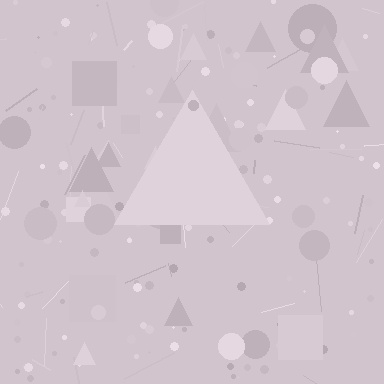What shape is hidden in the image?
A triangle is hidden in the image.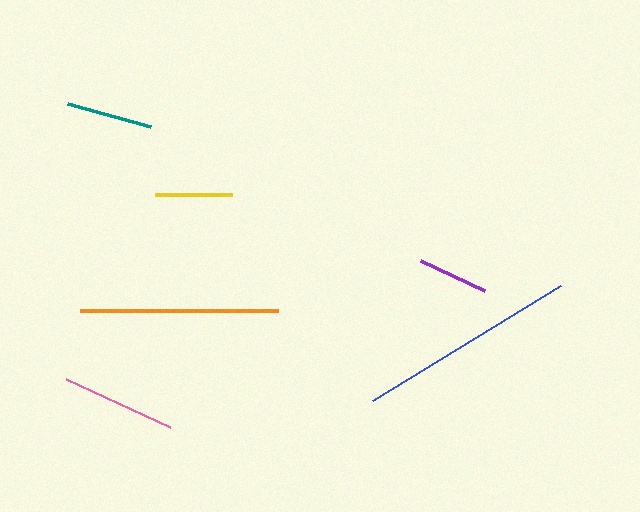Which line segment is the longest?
The blue line is the longest at approximately 221 pixels.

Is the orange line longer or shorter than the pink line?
The orange line is longer than the pink line.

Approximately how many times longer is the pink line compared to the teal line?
The pink line is approximately 1.3 times the length of the teal line.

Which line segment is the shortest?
The purple line is the shortest at approximately 71 pixels.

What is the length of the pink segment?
The pink segment is approximately 115 pixels long.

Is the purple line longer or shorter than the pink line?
The pink line is longer than the purple line.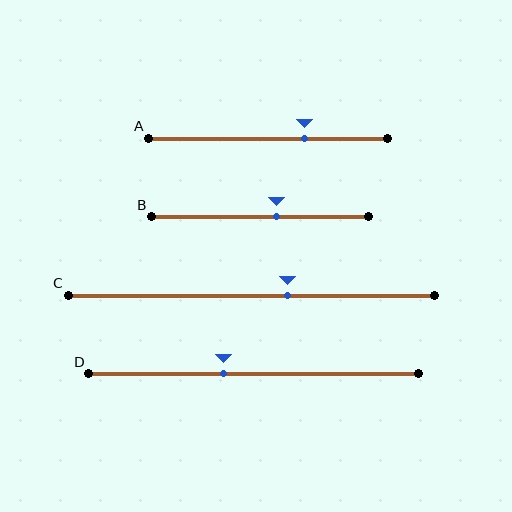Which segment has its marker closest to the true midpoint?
Segment B has its marker closest to the true midpoint.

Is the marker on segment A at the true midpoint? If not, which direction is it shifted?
No, the marker on segment A is shifted to the right by about 15% of the segment length.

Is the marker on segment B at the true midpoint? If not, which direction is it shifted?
No, the marker on segment B is shifted to the right by about 8% of the segment length.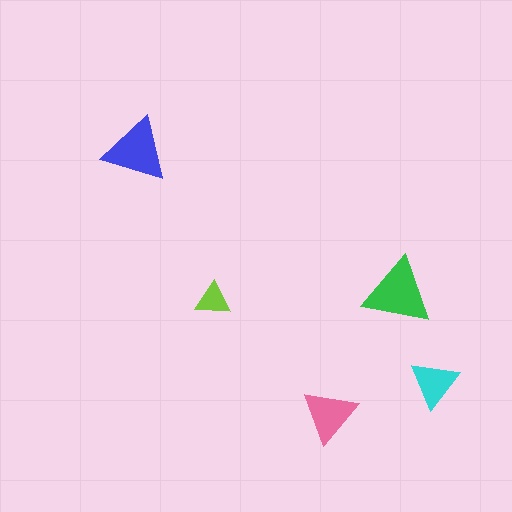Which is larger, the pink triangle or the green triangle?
The green one.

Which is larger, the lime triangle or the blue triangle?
The blue one.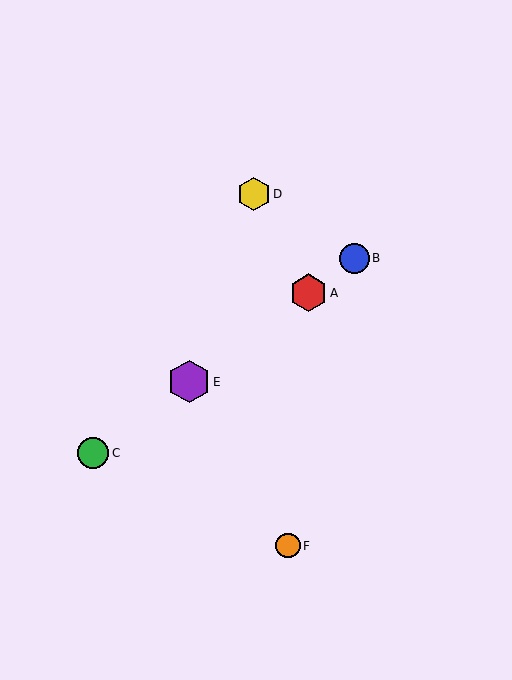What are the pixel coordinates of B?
Object B is at (354, 258).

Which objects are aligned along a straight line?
Objects A, B, C, E are aligned along a straight line.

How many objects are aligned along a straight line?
4 objects (A, B, C, E) are aligned along a straight line.